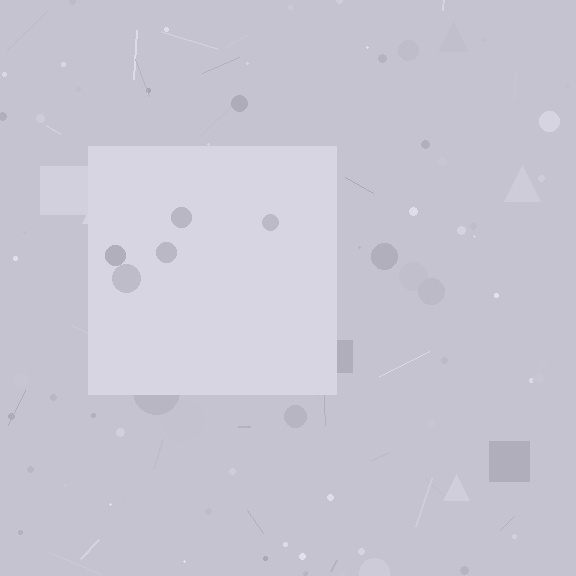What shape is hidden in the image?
A square is hidden in the image.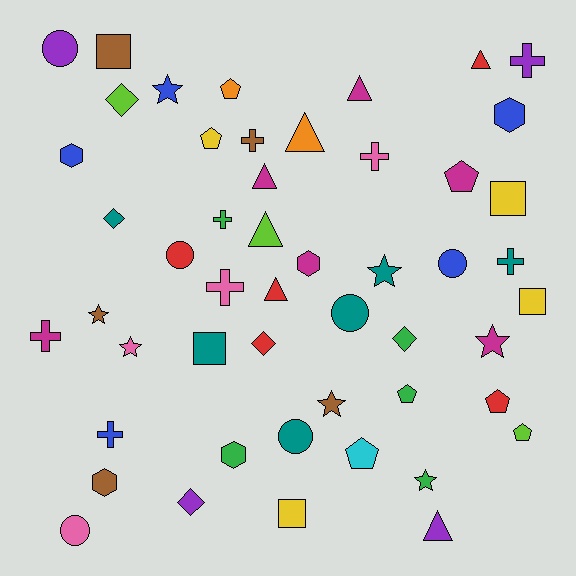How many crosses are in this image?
There are 8 crosses.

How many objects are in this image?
There are 50 objects.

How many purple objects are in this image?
There are 4 purple objects.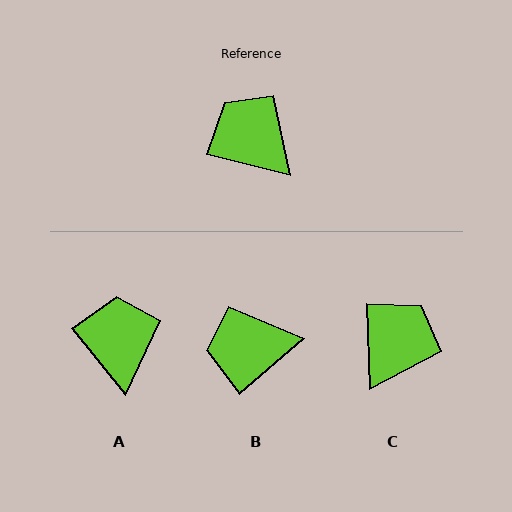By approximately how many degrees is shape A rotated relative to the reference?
Approximately 37 degrees clockwise.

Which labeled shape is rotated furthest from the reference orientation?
C, about 74 degrees away.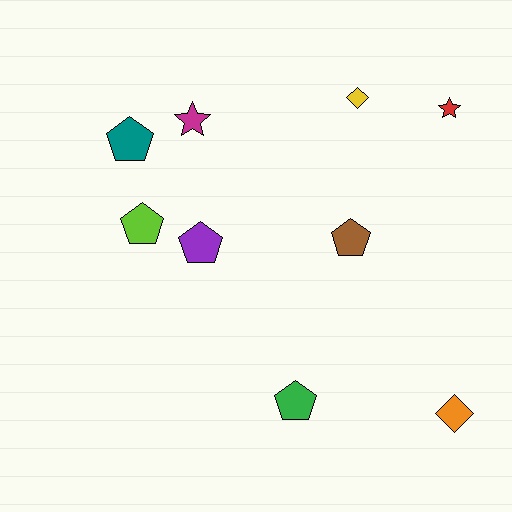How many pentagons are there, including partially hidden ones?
There are 5 pentagons.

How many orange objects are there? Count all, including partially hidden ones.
There is 1 orange object.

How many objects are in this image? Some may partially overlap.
There are 9 objects.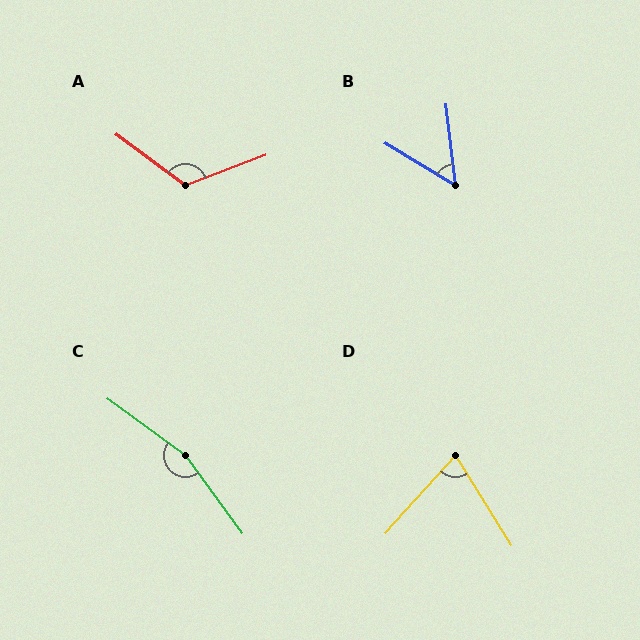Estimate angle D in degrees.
Approximately 74 degrees.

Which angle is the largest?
C, at approximately 162 degrees.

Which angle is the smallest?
B, at approximately 52 degrees.